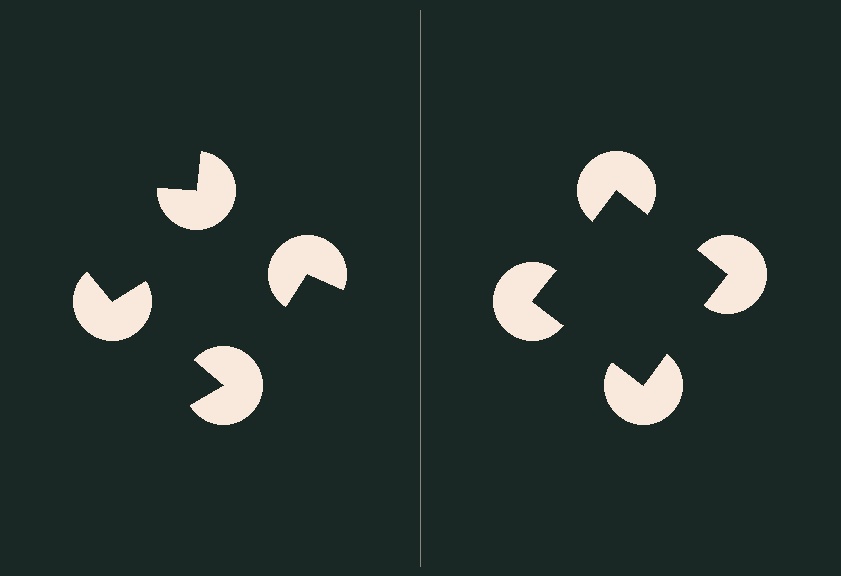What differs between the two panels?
The pac-man discs are positioned identically on both sides; only the wedge orientations differ. On the right they align to a square; on the left they are misaligned.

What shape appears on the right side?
An illusory square.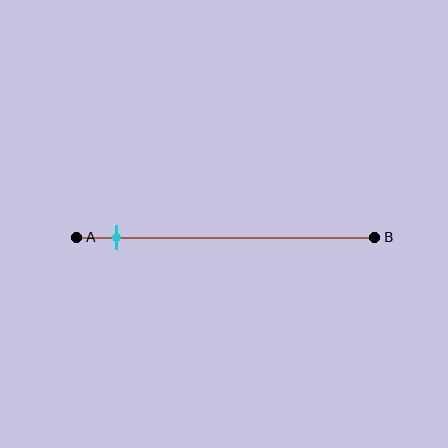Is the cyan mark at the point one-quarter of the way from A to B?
No, the mark is at about 15% from A, not at the 25% one-quarter point.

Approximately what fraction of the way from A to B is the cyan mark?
The cyan mark is approximately 15% of the way from A to B.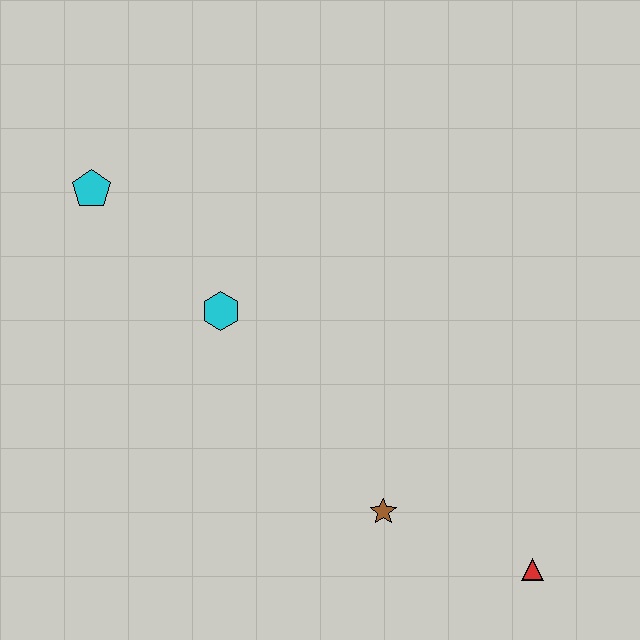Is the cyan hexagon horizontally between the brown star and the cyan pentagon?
Yes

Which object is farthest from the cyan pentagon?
The red triangle is farthest from the cyan pentagon.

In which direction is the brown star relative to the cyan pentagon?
The brown star is below the cyan pentagon.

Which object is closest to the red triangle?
The brown star is closest to the red triangle.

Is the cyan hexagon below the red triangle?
No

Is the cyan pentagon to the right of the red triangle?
No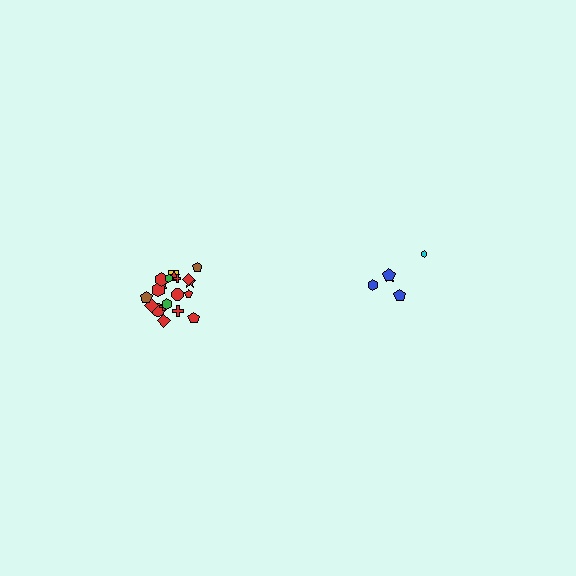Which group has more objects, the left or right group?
The left group.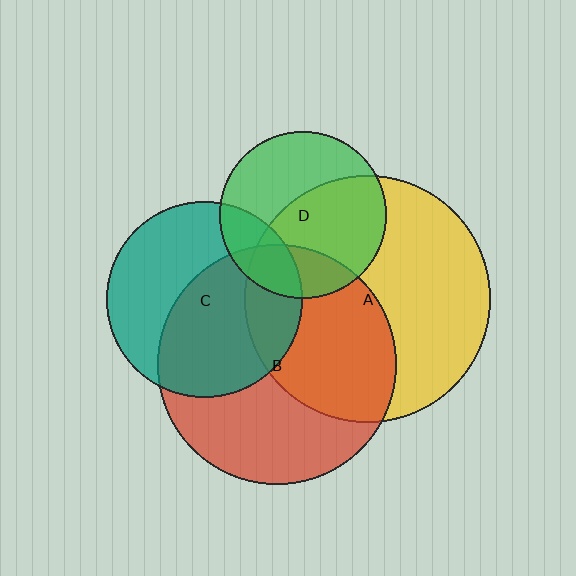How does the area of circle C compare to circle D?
Approximately 1.4 times.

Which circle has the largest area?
Circle A (yellow).